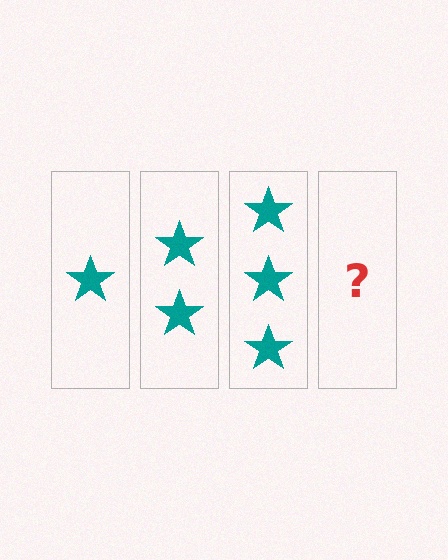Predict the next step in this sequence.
The next step is 4 stars.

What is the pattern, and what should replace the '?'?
The pattern is that each step adds one more star. The '?' should be 4 stars.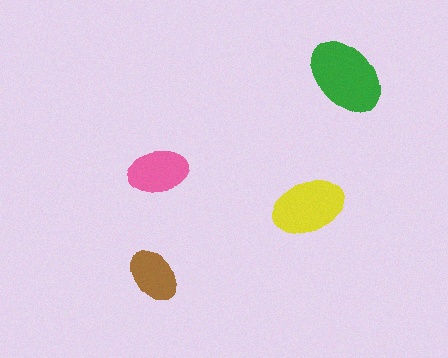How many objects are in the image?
There are 4 objects in the image.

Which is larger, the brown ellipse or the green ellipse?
The green one.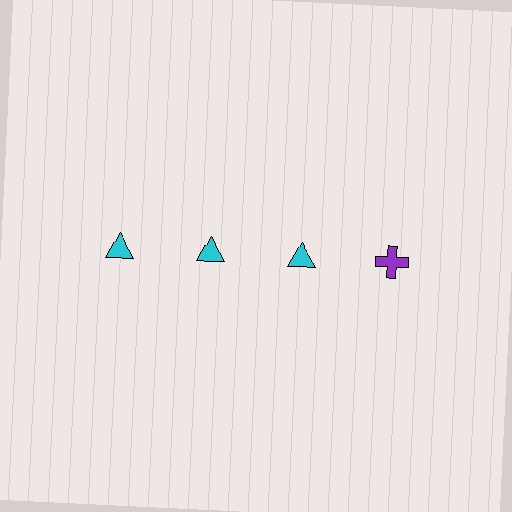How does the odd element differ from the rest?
It differs in both color (purple instead of cyan) and shape (cross instead of triangle).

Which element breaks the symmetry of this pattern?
The purple cross in the top row, second from right column breaks the symmetry. All other shapes are cyan triangles.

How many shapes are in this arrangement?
There are 4 shapes arranged in a grid pattern.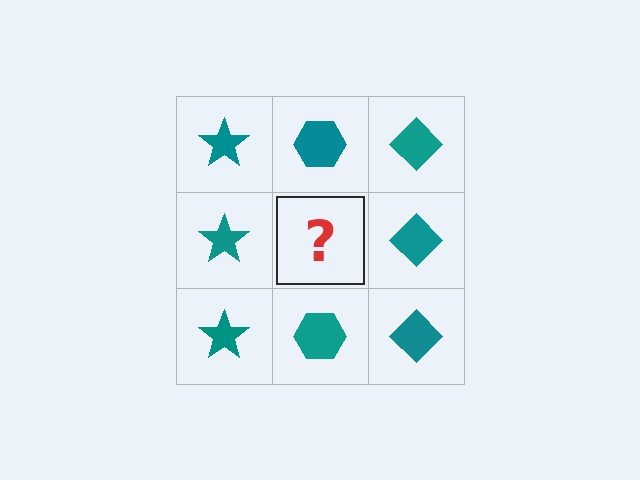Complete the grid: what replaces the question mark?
The question mark should be replaced with a teal hexagon.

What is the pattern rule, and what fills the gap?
The rule is that each column has a consistent shape. The gap should be filled with a teal hexagon.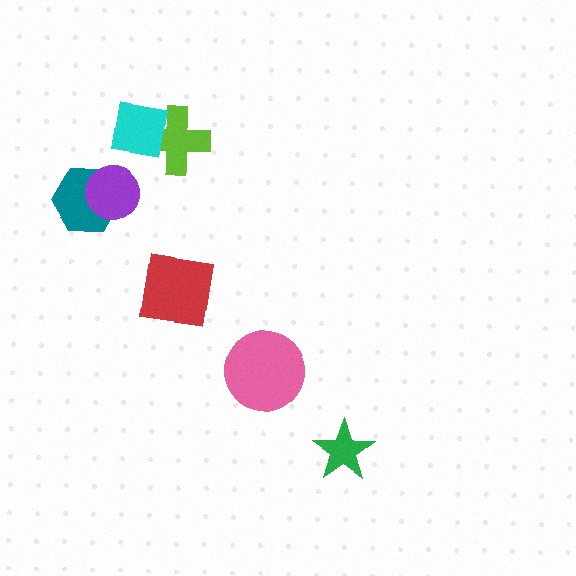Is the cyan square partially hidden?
No, no other shape covers it.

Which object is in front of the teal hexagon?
The purple circle is in front of the teal hexagon.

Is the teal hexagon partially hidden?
Yes, it is partially covered by another shape.